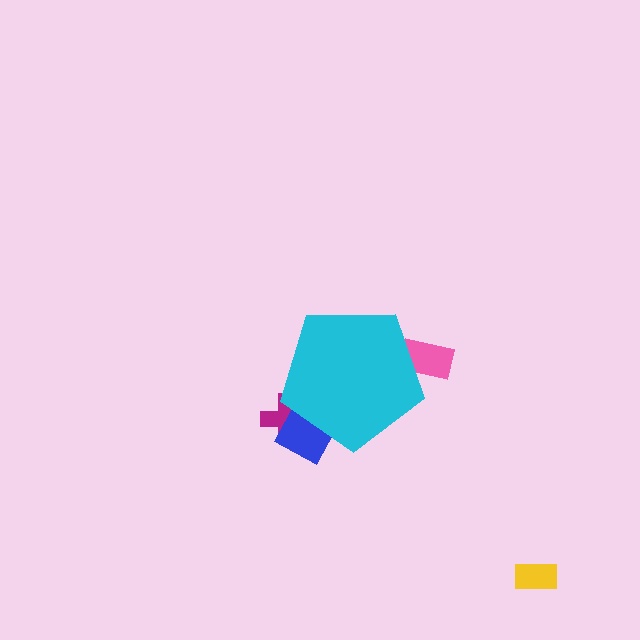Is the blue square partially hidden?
Yes, the blue square is partially hidden behind the cyan pentagon.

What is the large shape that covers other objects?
A cyan pentagon.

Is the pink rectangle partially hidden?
Yes, the pink rectangle is partially hidden behind the cyan pentagon.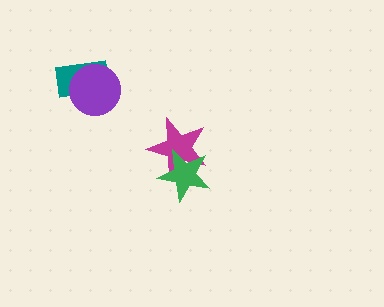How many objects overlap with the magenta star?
1 object overlaps with the magenta star.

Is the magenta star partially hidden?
Yes, it is partially covered by another shape.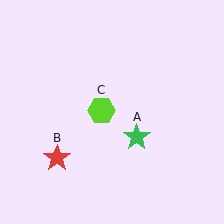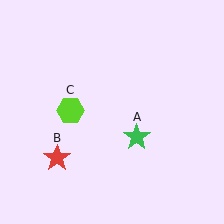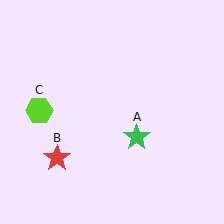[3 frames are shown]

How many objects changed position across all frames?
1 object changed position: lime hexagon (object C).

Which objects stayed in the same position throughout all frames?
Green star (object A) and red star (object B) remained stationary.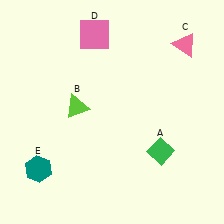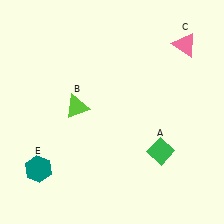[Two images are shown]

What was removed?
The pink square (D) was removed in Image 2.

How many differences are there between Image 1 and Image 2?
There is 1 difference between the two images.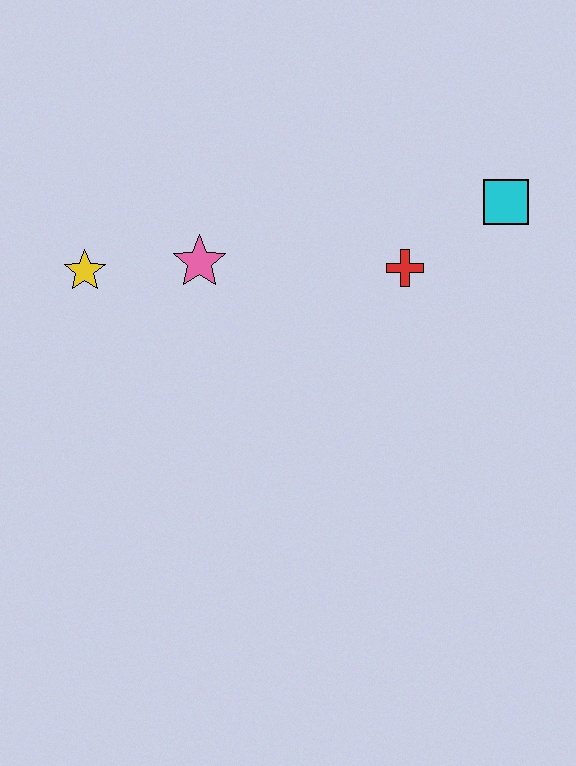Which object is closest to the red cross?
The cyan square is closest to the red cross.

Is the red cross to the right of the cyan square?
No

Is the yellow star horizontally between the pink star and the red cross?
No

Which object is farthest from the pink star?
The cyan square is farthest from the pink star.